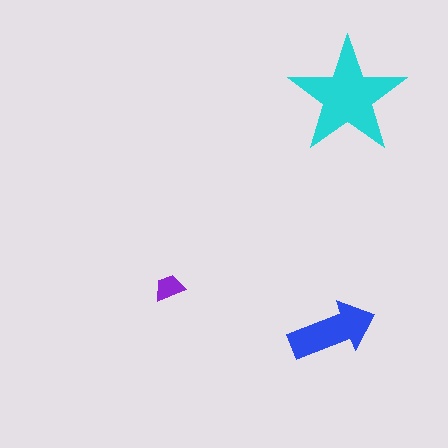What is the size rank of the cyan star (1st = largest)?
1st.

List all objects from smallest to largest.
The purple trapezoid, the blue arrow, the cyan star.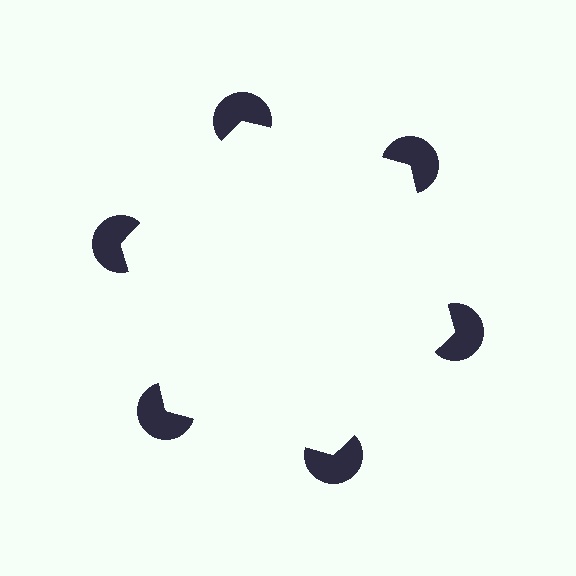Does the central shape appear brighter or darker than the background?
It typically appears slightly brighter than the background, even though no actual brightness change is drawn.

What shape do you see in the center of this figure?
An illusory hexagon — its edges are inferred from the aligned wedge cuts in the pac-man discs, not physically drawn.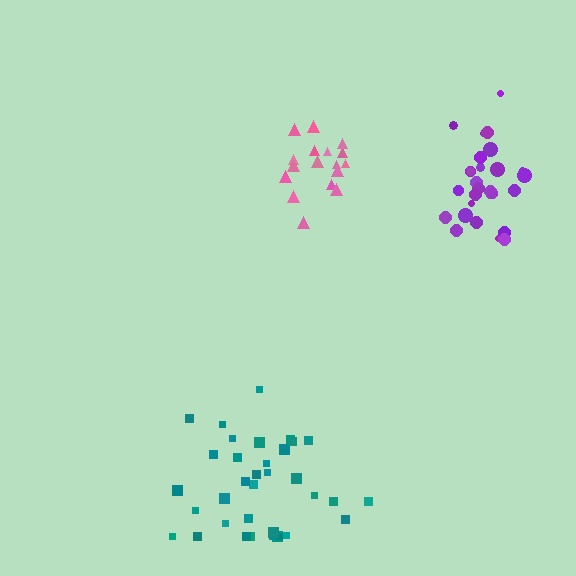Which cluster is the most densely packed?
Purple.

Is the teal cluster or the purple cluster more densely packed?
Purple.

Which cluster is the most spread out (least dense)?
Teal.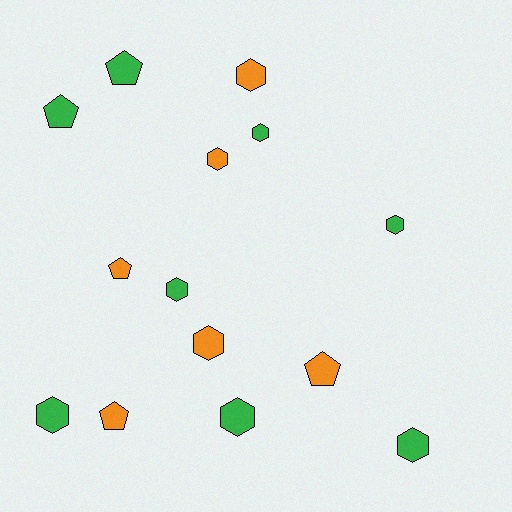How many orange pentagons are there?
There are 3 orange pentagons.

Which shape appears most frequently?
Hexagon, with 9 objects.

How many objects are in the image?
There are 14 objects.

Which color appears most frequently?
Green, with 8 objects.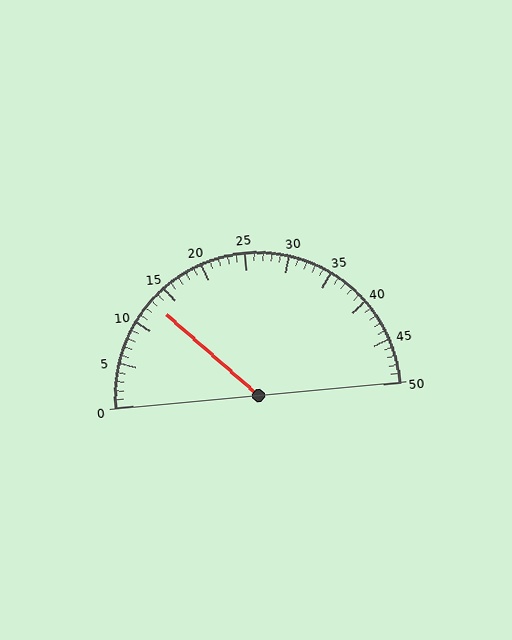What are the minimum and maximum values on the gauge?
The gauge ranges from 0 to 50.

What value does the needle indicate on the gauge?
The needle indicates approximately 13.